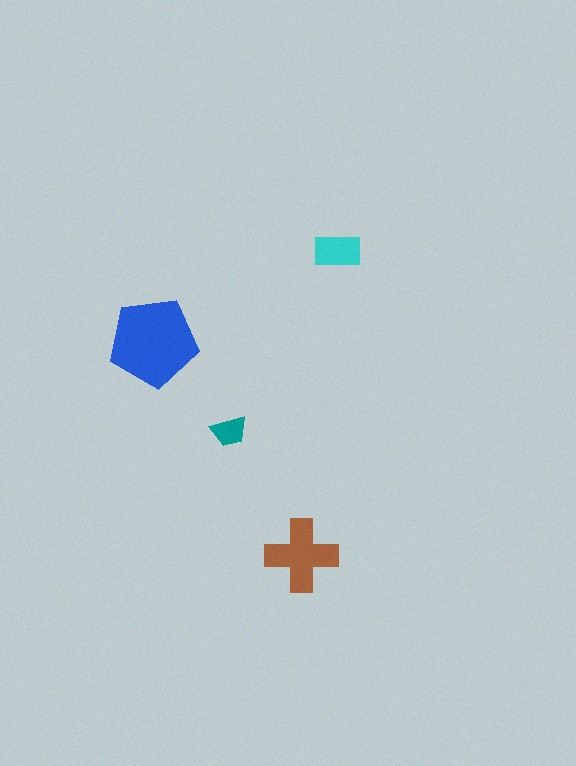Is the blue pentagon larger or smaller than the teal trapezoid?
Larger.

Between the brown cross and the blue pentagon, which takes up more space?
The blue pentagon.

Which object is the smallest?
The teal trapezoid.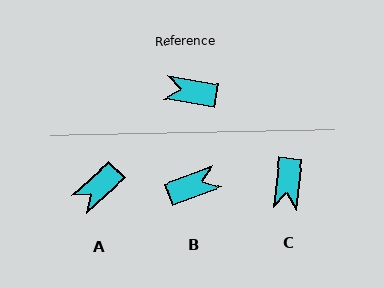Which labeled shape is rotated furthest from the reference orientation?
B, about 149 degrees away.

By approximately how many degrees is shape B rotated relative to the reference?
Approximately 149 degrees clockwise.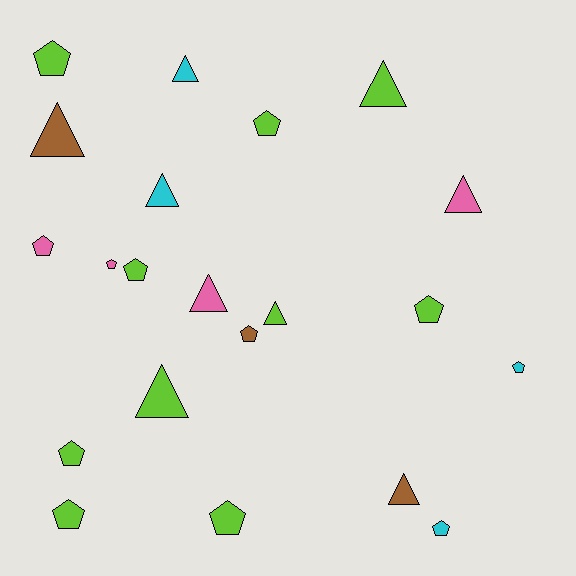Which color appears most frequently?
Lime, with 10 objects.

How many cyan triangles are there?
There are 2 cyan triangles.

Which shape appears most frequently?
Pentagon, with 12 objects.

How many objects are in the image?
There are 21 objects.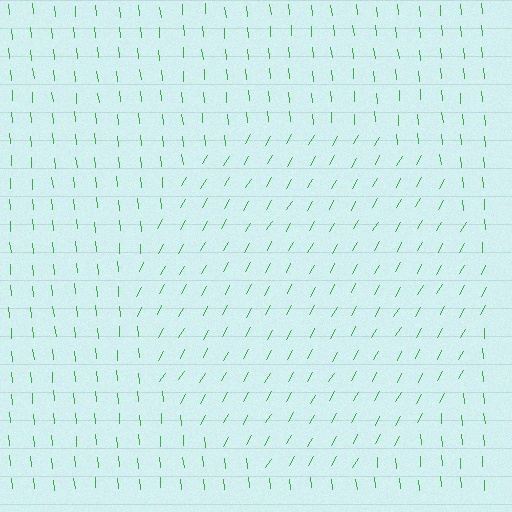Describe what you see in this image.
The image is filled with small green line segments. A circle region in the image has lines oriented differently from the surrounding lines, creating a visible texture boundary.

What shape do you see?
I see a circle.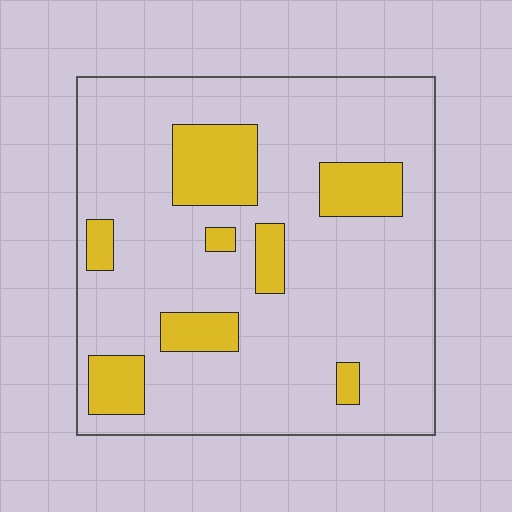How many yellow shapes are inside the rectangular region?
8.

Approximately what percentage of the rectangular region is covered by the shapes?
Approximately 20%.